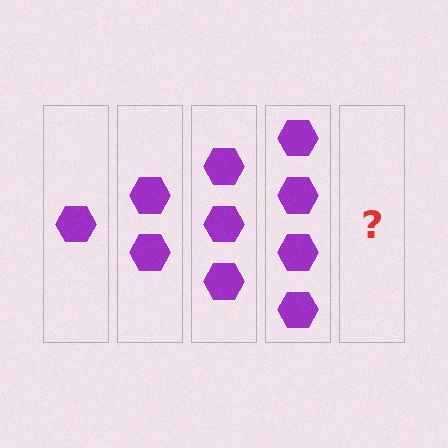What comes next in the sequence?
The next element should be 5 hexagons.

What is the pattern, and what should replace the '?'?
The pattern is that each step adds one more hexagon. The '?' should be 5 hexagons.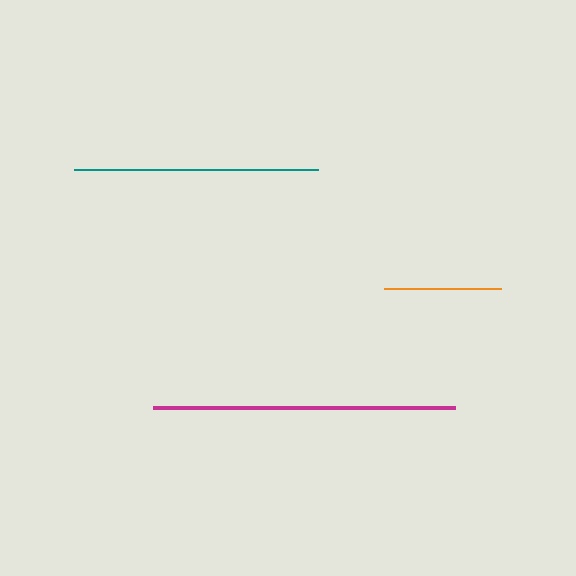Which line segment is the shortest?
The orange line is the shortest at approximately 117 pixels.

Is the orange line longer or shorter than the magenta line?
The magenta line is longer than the orange line.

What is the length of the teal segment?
The teal segment is approximately 244 pixels long.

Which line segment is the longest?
The magenta line is the longest at approximately 303 pixels.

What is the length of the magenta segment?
The magenta segment is approximately 303 pixels long.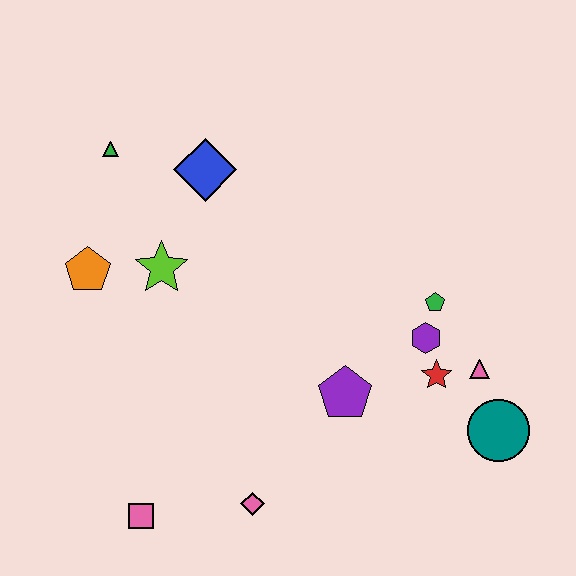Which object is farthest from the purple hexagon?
The green triangle is farthest from the purple hexagon.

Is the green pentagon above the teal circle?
Yes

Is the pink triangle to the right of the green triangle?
Yes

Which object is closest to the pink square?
The pink diamond is closest to the pink square.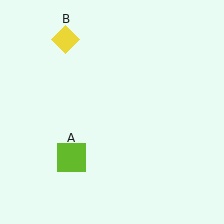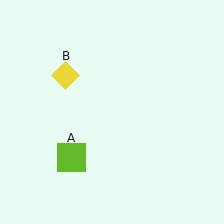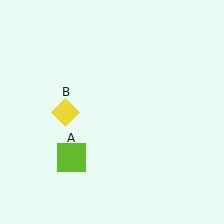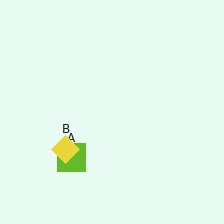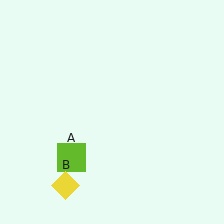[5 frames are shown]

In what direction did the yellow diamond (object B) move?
The yellow diamond (object B) moved down.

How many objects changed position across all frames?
1 object changed position: yellow diamond (object B).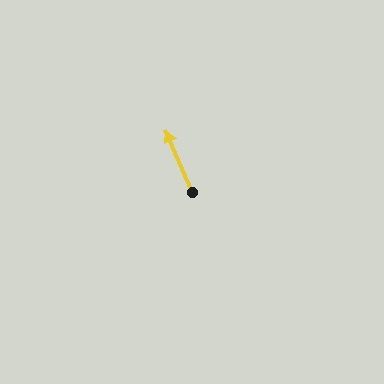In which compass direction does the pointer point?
Northwest.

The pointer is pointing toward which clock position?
Roughly 11 o'clock.